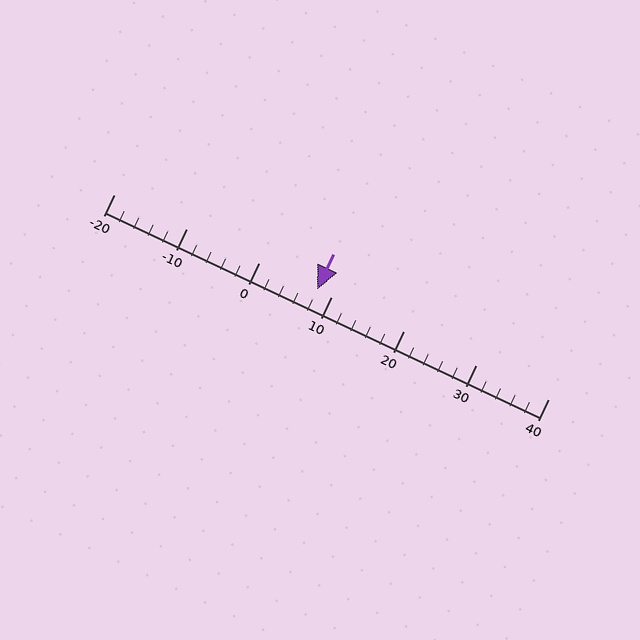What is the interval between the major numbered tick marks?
The major tick marks are spaced 10 units apart.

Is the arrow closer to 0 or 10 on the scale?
The arrow is closer to 10.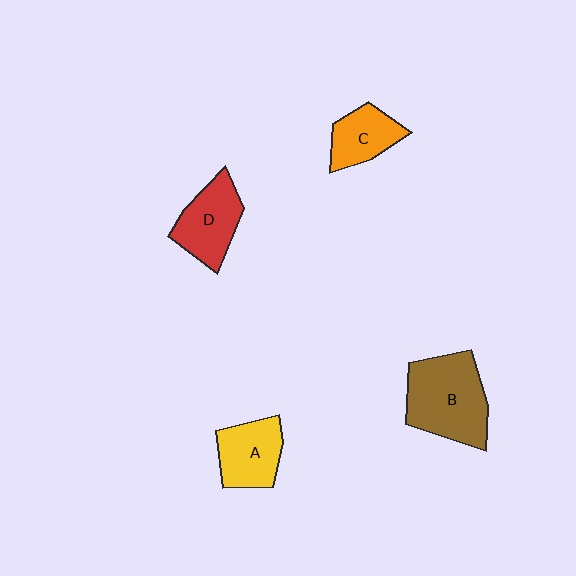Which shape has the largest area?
Shape B (brown).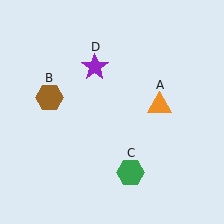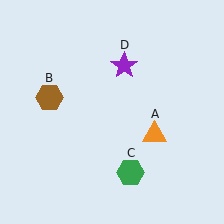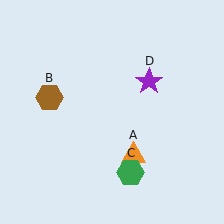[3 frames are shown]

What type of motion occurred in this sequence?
The orange triangle (object A), purple star (object D) rotated clockwise around the center of the scene.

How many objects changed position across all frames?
2 objects changed position: orange triangle (object A), purple star (object D).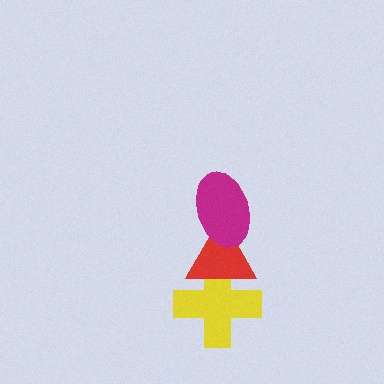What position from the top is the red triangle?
The red triangle is 2nd from the top.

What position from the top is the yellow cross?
The yellow cross is 3rd from the top.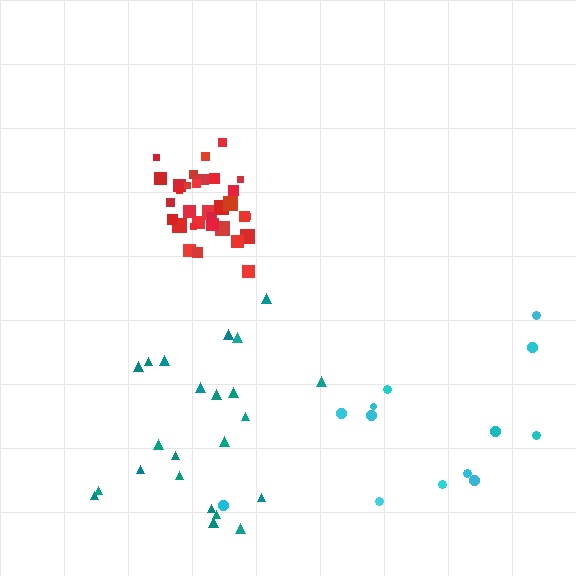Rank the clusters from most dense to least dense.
red, teal, cyan.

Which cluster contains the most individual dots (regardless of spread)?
Red (33).